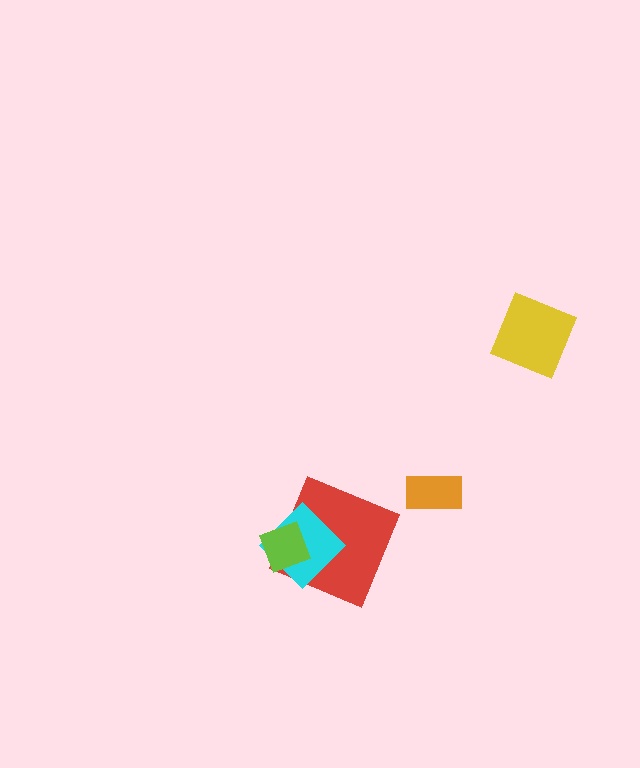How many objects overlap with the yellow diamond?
0 objects overlap with the yellow diamond.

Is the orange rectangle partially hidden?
No, no other shape covers it.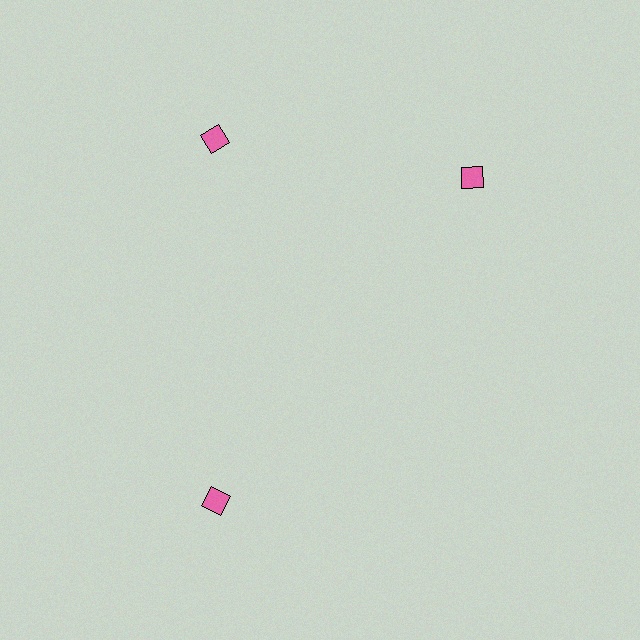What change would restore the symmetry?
The symmetry would be restored by rotating it back into even spacing with its neighbors so that all 3 diamonds sit at equal angles and equal distance from the center.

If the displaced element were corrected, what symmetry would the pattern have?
It would have 3-fold rotational symmetry — the pattern would map onto itself every 120 degrees.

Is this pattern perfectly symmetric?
No. The 3 pink diamonds are arranged in a ring, but one element near the 3 o'clock position is rotated out of alignment along the ring, breaking the 3-fold rotational symmetry.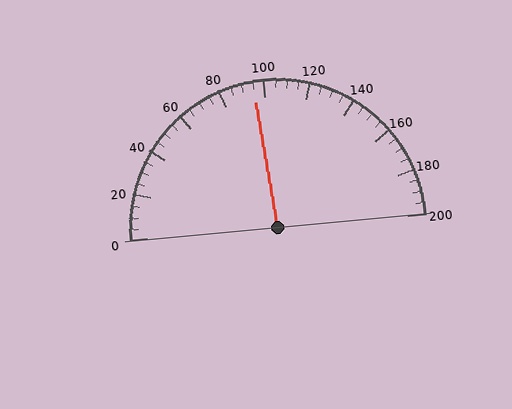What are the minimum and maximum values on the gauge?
The gauge ranges from 0 to 200.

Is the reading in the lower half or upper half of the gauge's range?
The reading is in the lower half of the range (0 to 200).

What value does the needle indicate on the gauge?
The needle indicates approximately 95.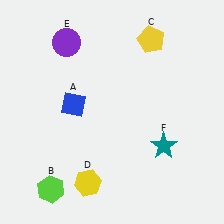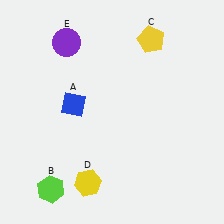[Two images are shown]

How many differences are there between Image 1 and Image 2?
There is 1 difference between the two images.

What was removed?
The teal star (F) was removed in Image 2.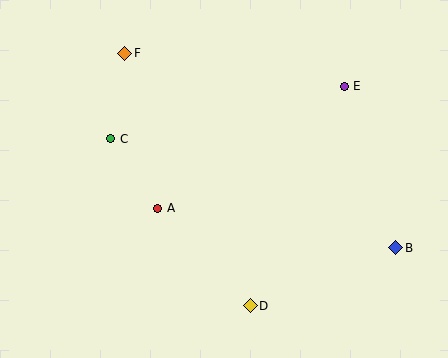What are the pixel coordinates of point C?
Point C is at (111, 139).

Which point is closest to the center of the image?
Point A at (158, 208) is closest to the center.